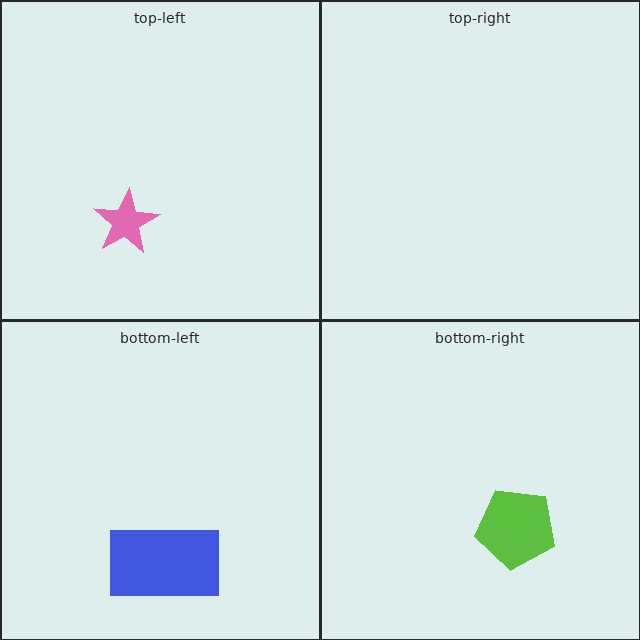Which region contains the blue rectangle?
The bottom-left region.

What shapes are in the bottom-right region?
The lime pentagon.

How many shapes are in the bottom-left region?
1.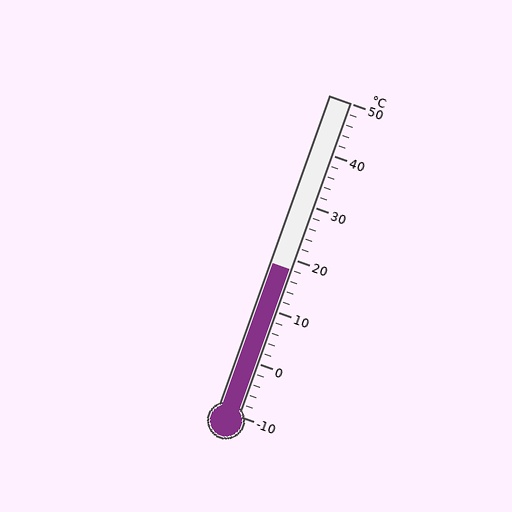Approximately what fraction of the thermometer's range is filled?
The thermometer is filled to approximately 45% of its range.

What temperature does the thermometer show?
The thermometer shows approximately 18°C.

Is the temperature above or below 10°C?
The temperature is above 10°C.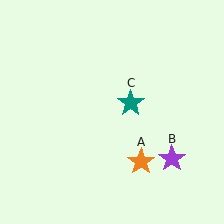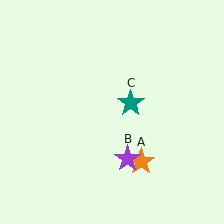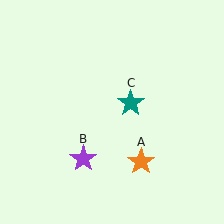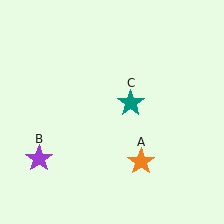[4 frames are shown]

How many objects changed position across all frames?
1 object changed position: purple star (object B).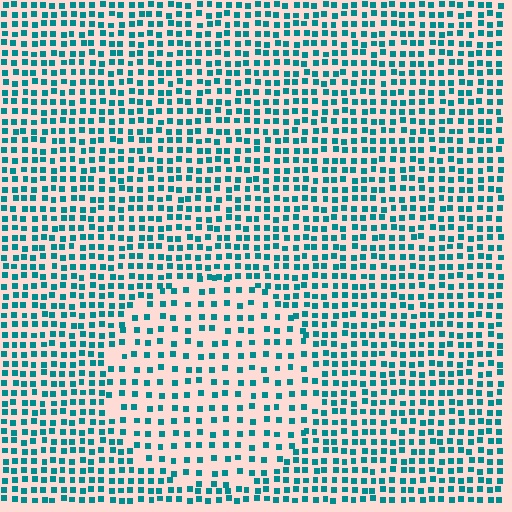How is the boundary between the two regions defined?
The boundary is defined by a change in element density (approximately 1.8x ratio). All elements are the same color, size, and shape.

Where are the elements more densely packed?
The elements are more densely packed outside the circle boundary.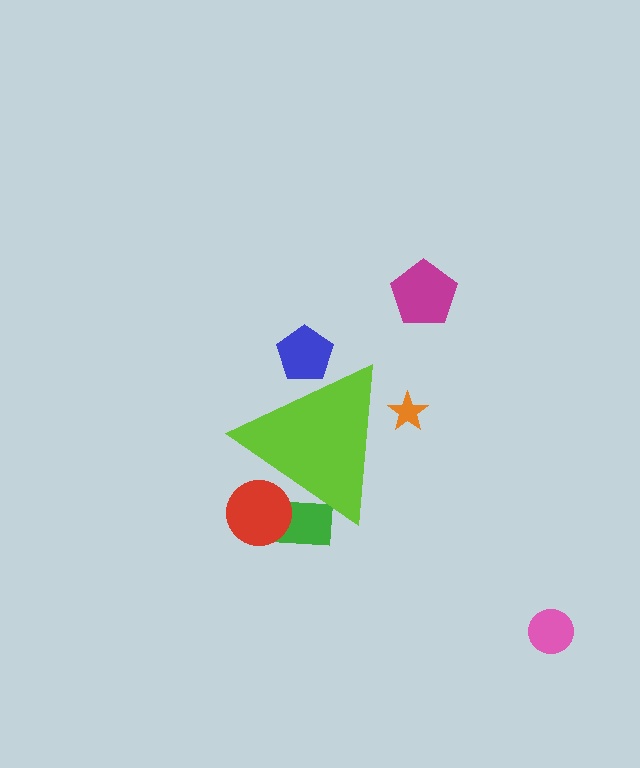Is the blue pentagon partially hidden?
Yes, the blue pentagon is partially hidden behind the lime triangle.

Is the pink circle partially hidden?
No, the pink circle is fully visible.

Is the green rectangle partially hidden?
Yes, the green rectangle is partially hidden behind the lime triangle.